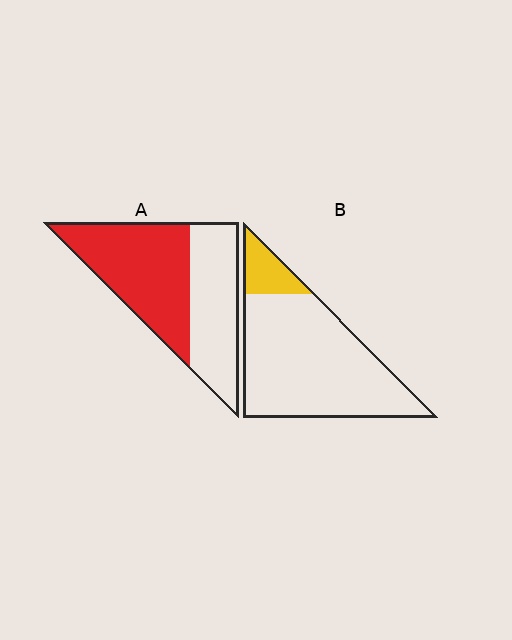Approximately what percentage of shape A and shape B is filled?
A is approximately 55% and B is approximately 15%.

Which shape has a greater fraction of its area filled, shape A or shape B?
Shape A.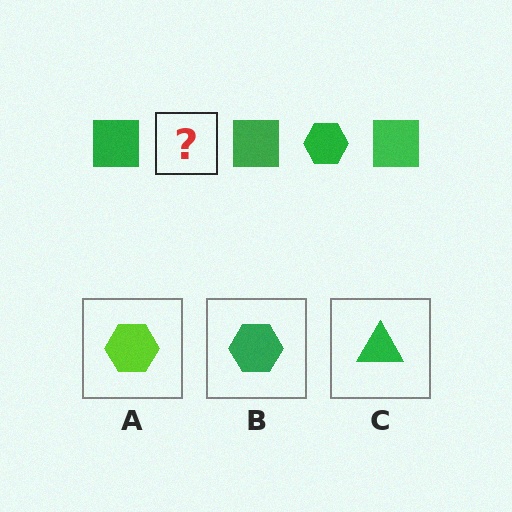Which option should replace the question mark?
Option B.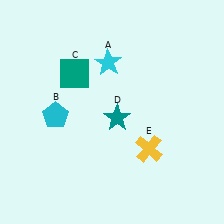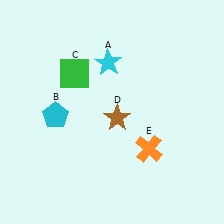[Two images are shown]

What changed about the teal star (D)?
In Image 1, D is teal. In Image 2, it changed to brown.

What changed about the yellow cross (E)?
In Image 1, E is yellow. In Image 2, it changed to orange.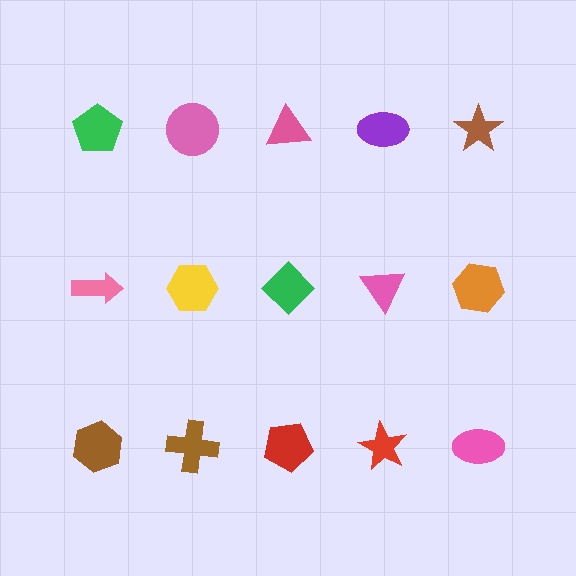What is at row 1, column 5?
A brown star.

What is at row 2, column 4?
A pink triangle.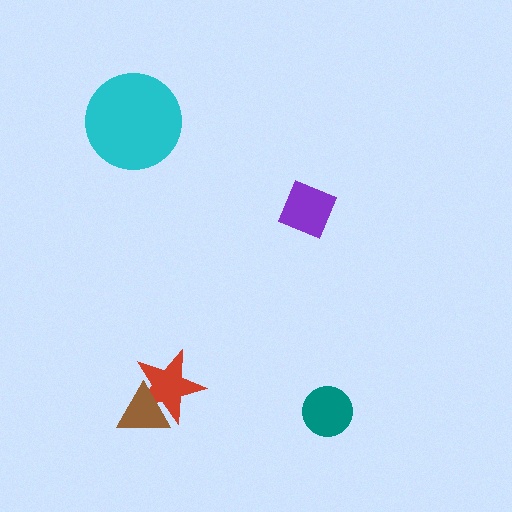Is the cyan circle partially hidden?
No, no other shape covers it.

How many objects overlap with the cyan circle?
0 objects overlap with the cyan circle.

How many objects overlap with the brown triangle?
1 object overlaps with the brown triangle.